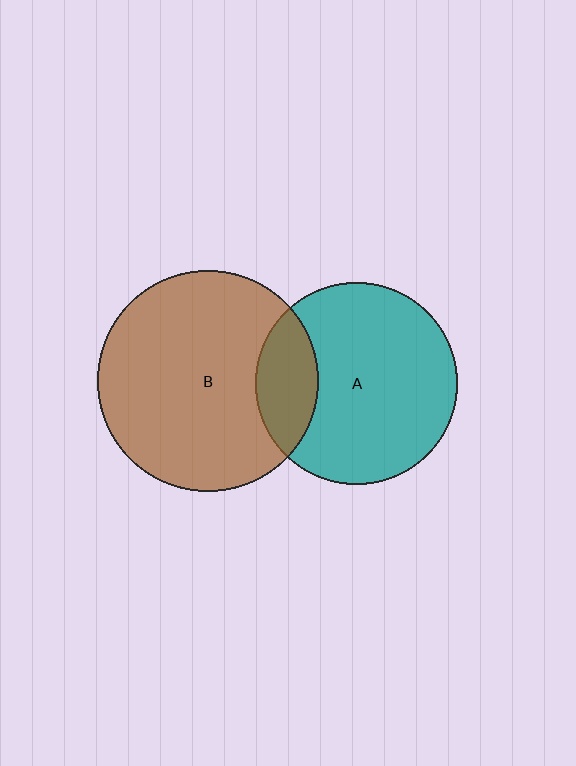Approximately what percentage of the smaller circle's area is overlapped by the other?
Approximately 20%.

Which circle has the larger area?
Circle B (brown).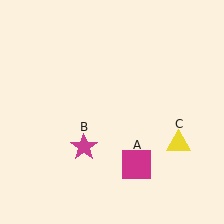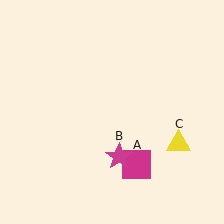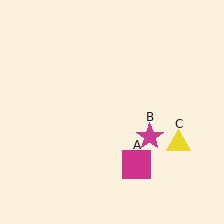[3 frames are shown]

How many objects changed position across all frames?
1 object changed position: magenta star (object B).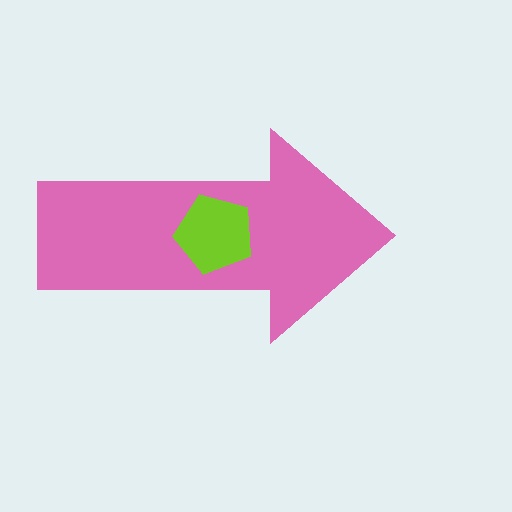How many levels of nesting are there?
2.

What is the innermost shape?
The lime pentagon.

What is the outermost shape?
The pink arrow.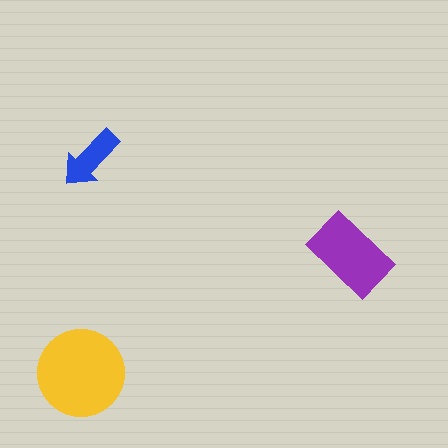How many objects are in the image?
There are 3 objects in the image.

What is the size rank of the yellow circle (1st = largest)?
1st.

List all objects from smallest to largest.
The blue arrow, the purple rectangle, the yellow circle.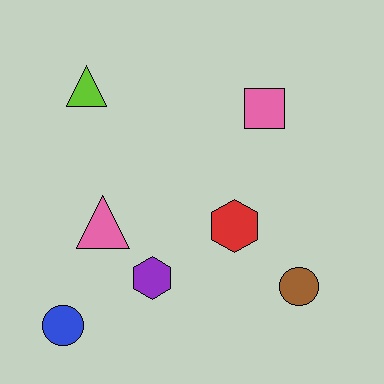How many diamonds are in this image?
There are no diamonds.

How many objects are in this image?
There are 7 objects.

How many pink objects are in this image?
There are 2 pink objects.